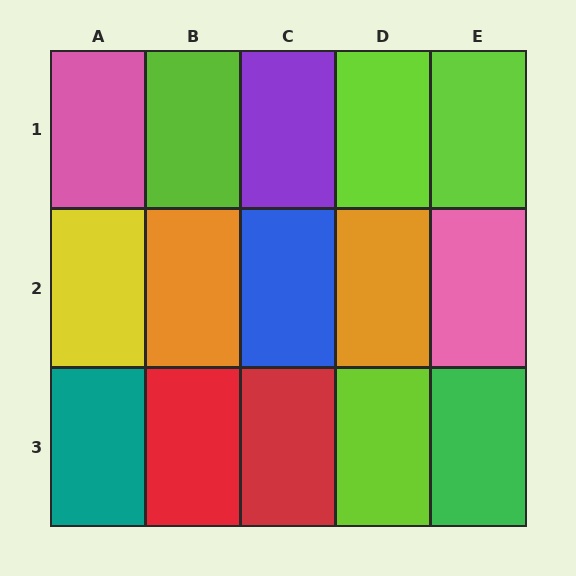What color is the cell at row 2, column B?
Orange.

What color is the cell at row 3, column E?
Green.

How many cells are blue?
1 cell is blue.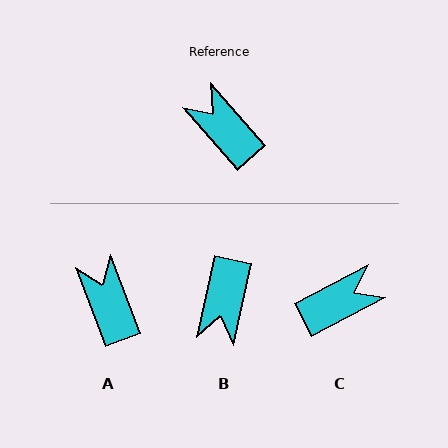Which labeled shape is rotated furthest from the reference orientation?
B, about 126 degrees away.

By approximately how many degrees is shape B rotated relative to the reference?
Approximately 126 degrees counter-clockwise.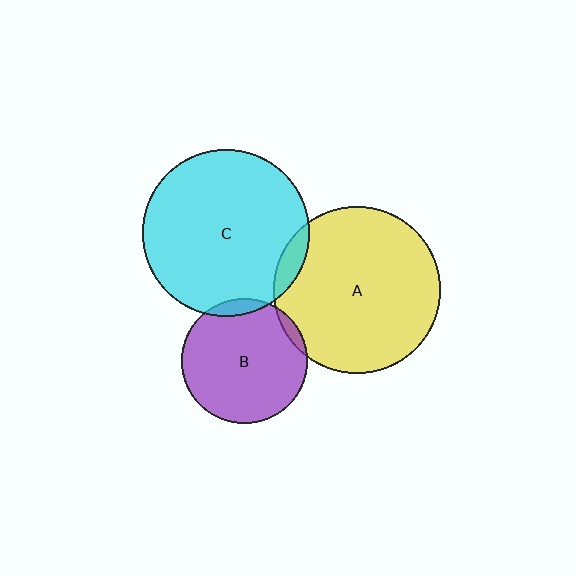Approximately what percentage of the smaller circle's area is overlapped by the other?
Approximately 5%.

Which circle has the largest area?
Circle C (cyan).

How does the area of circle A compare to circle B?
Approximately 1.8 times.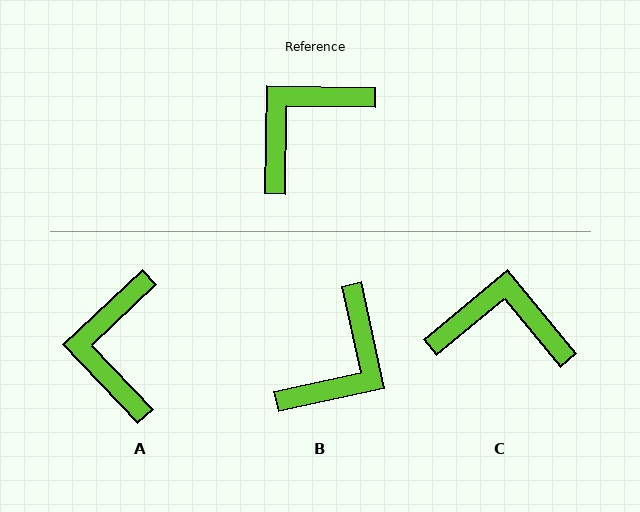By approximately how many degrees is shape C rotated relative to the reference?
Approximately 49 degrees clockwise.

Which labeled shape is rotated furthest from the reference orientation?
B, about 167 degrees away.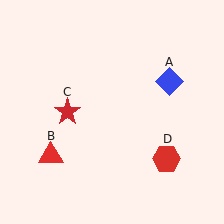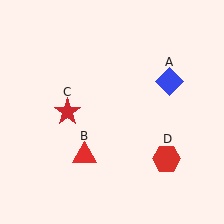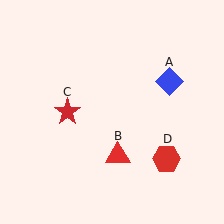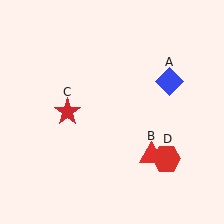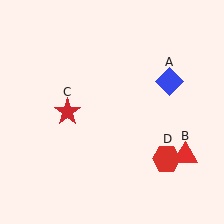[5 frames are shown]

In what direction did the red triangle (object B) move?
The red triangle (object B) moved right.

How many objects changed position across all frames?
1 object changed position: red triangle (object B).